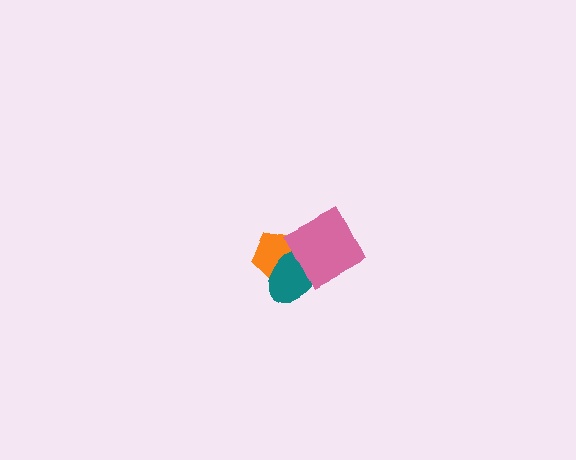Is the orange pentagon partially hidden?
Yes, it is partially covered by another shape.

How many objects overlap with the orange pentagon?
2 objects overlap with the orange pentagon.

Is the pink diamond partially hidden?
No, no other shape covers it.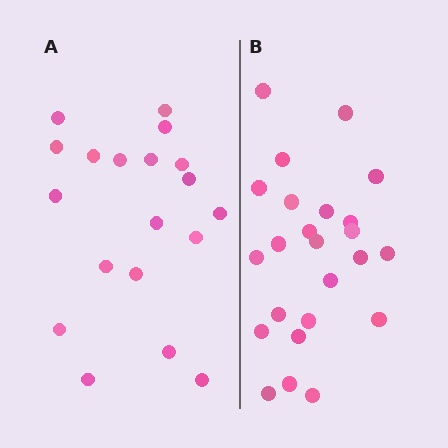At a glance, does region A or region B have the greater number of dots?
Region B (the right region) has more dots.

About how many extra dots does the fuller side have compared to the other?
Region B has about 5 more dots than region A.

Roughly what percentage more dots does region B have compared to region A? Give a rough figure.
About 25% more.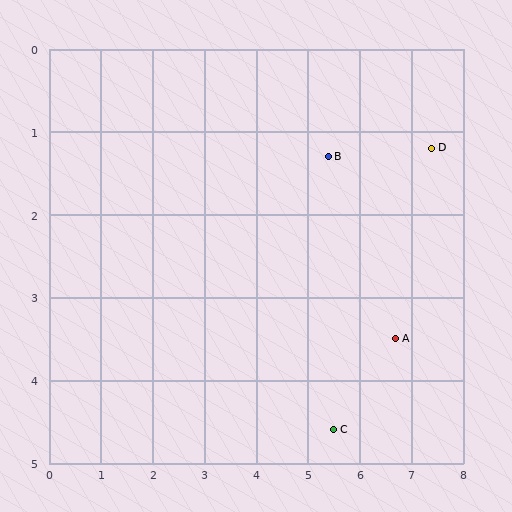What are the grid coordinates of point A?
Point A is at approximately (6.7, 3.5).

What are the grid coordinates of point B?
Point B is at approximately (5.4, 1.3).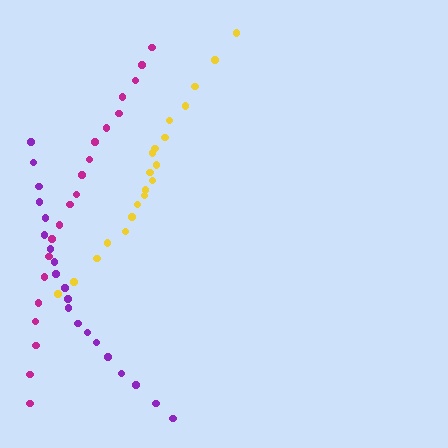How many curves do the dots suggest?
There are 3 distinct paths.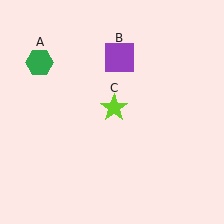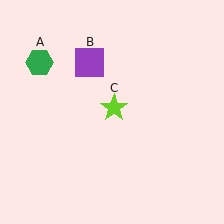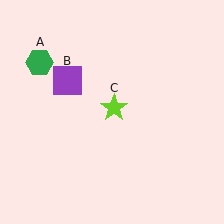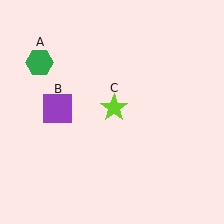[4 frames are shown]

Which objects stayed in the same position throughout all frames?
Green hexagon (object A) and lime star (object C) remained stationary.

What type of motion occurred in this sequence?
The purple square (object B) rotated counterclockwise around the center of the scene.